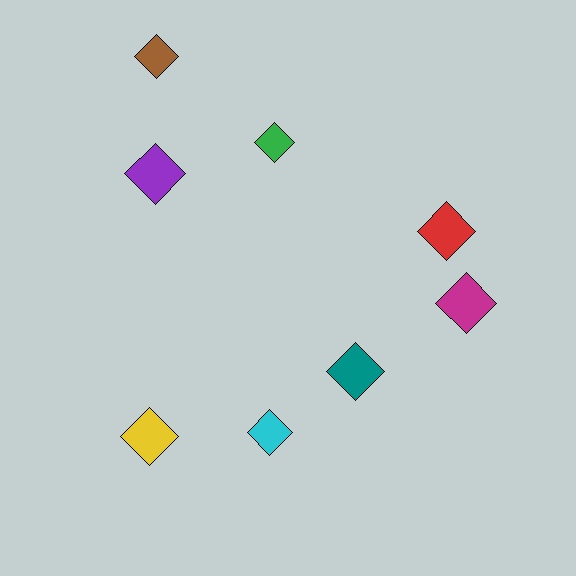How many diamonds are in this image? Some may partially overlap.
There are 8 diamonds.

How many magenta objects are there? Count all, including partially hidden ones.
There is 1 magenta object.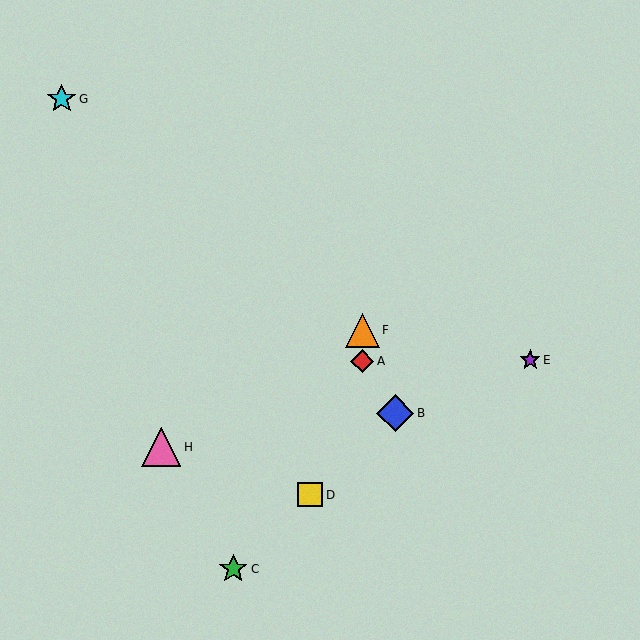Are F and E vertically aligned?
No, F is at x≈362 and E is at x≈530.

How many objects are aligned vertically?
2 objects (A, F) are aligned vertically.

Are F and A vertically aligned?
Yes, both are at x≈362.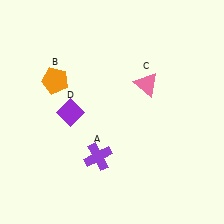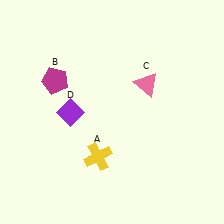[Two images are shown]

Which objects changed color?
A changed from purple to yellow. B changed from orange to magenta.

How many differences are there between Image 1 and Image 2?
There are 2 differences between the two images.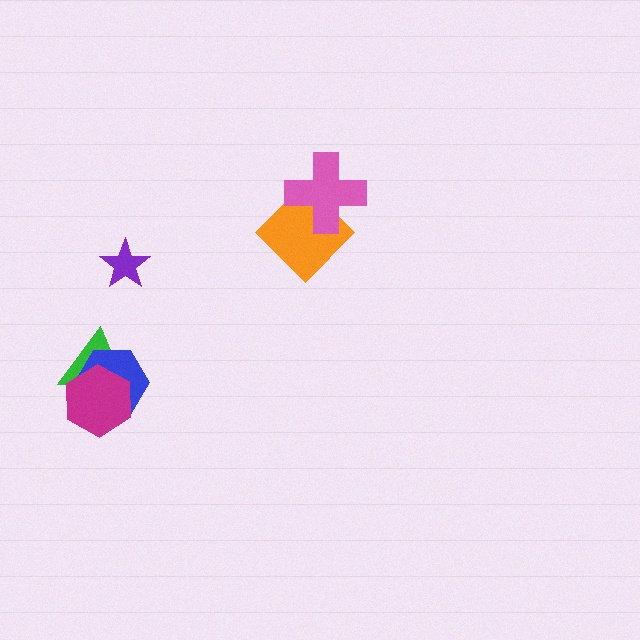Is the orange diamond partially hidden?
Yes, it is partially covered by another shape.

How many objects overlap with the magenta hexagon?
2 objects overlap with the magenta hexagon.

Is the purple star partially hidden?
No, no other shape covers it.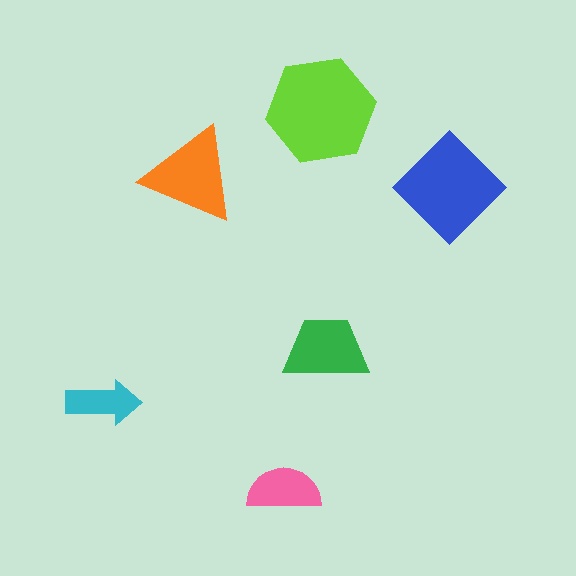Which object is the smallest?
The cyan arrow.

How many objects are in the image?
There are 6 objects in the image.